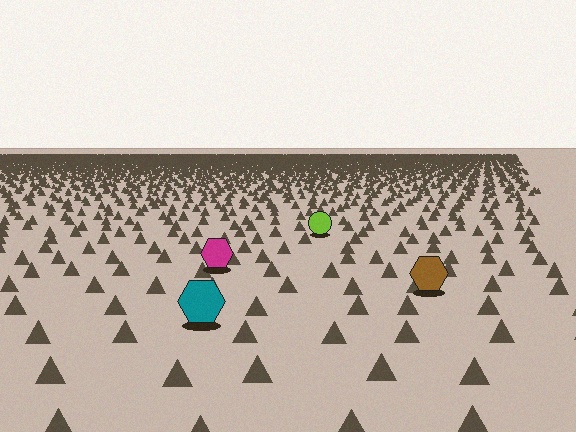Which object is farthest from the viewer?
The lime circle is farthest from the viewer. It appears smaller and the ground texture around it is denser.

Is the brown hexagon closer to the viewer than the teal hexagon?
No. The teal hexagon is closer — you can tell from the texture gradient: the ground texture is coarser near it.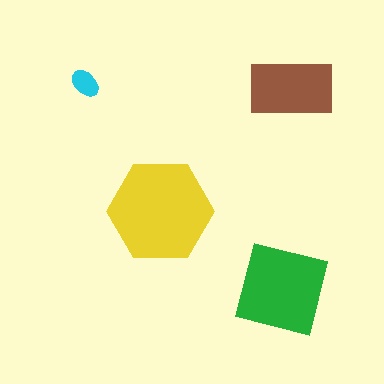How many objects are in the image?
There are 4 objects in the image.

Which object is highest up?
The cyan ellipse is topmost.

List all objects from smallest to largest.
The cyan ellipse, the brown rectangle, the green square, the yellow hexagon.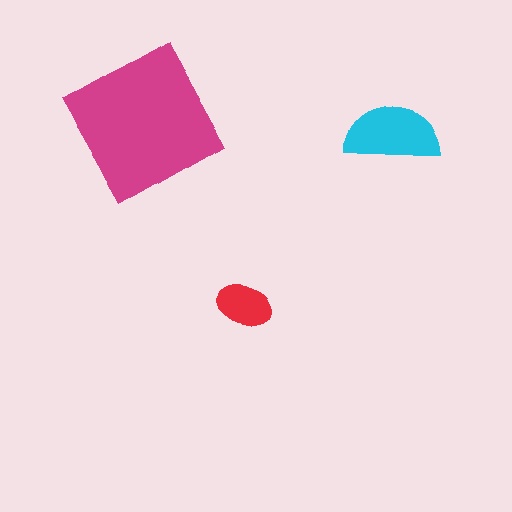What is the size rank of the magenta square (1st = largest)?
1st.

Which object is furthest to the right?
The cyan semicircle is rightmost.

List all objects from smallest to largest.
The red ellipse, the cyan semicircle, the magenta square.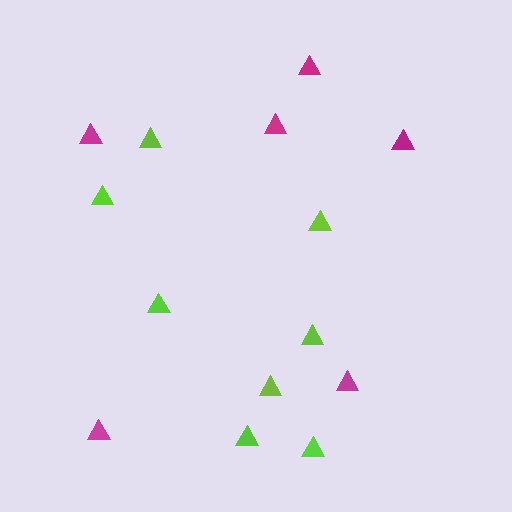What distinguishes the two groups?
There are 2 groups: one group of magenta triangles (6) and one group of lime triangles (8).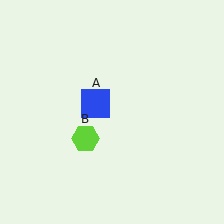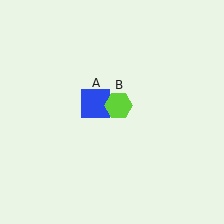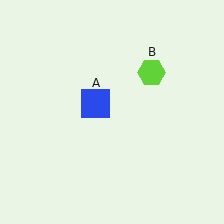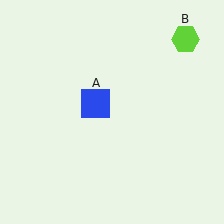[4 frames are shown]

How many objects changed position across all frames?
1 object changed position: lime hexagon (object B).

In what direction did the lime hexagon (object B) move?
The lime hexagon (object B) moved up and to the right.